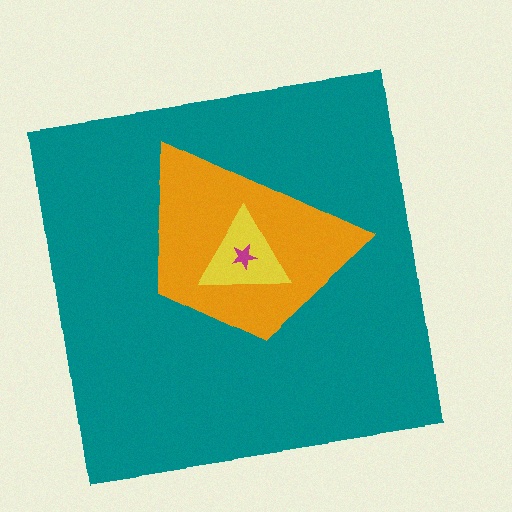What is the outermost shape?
The teal square.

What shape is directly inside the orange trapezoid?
The yellow triangle.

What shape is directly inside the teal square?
The orange trapezoid.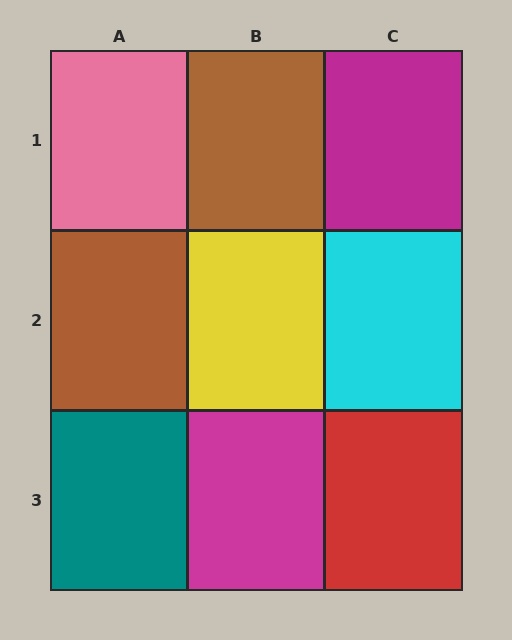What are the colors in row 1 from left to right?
Pink, brown, magenta.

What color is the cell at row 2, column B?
Yellow.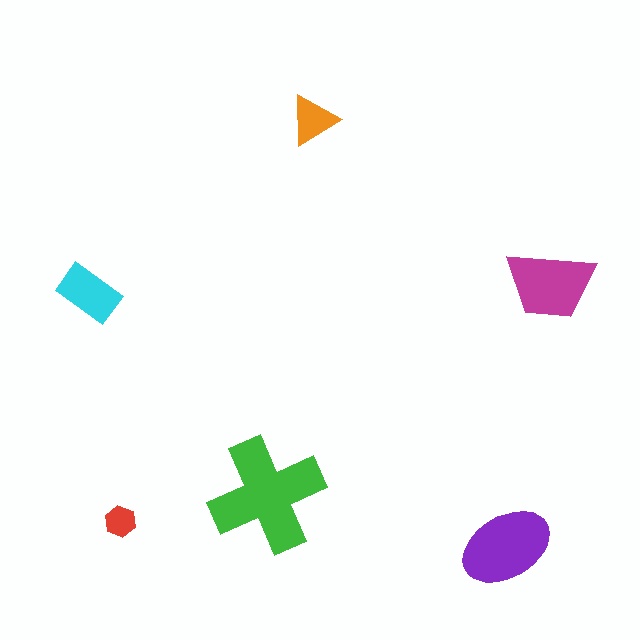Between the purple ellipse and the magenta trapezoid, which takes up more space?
The purple ellipse.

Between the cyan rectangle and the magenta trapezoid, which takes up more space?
The magenta trapezoid.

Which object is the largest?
The green cross.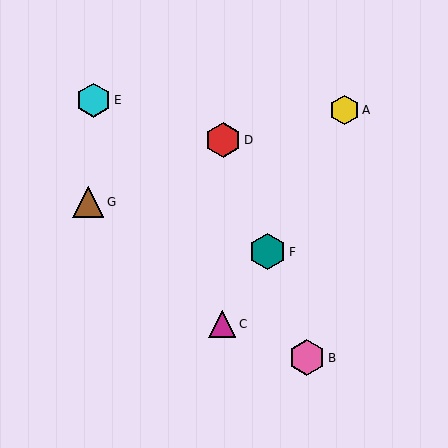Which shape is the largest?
The teal hexagon (labeled F) is the largest.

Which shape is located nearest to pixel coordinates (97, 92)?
The cyan hexagon (labeled E) at (94, 100) is nearest to that location.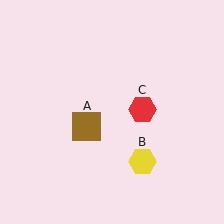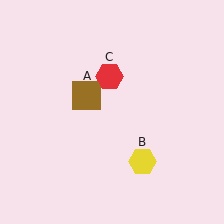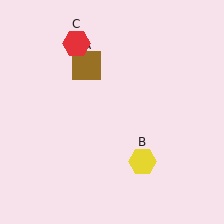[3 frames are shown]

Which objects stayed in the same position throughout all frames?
Yellow hexagon (object B) remained stationary.